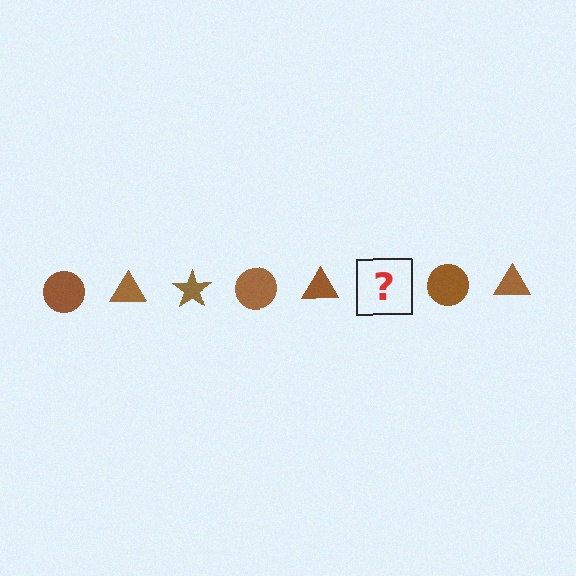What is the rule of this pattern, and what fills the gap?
The rule is that the pattern cycles through circle, triangle, star shapes in brown. The gap should be filled with a brown star.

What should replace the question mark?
The question mark should be replaced with a brown star.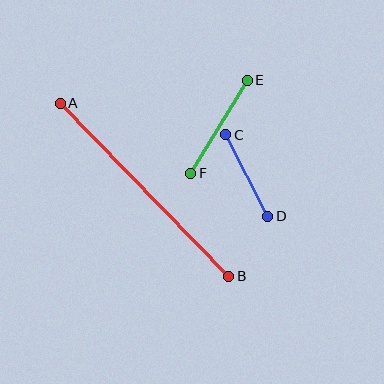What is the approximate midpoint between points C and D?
The midpoint is at approximately (247, 175) pixels.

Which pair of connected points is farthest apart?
Points A and B are farthest apart.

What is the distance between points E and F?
The distance is approximately 109 pixels.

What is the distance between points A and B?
The distance is approximately 242 pixels.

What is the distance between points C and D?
The distance is approximately 92 pixels.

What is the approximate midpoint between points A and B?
The midpoint is at approximately (145, 190) pixels.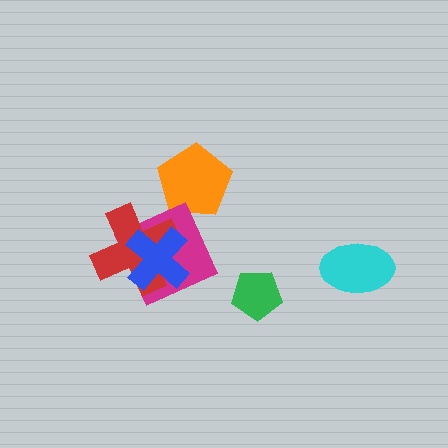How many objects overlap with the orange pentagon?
0 objects overlap with the orange pentagon.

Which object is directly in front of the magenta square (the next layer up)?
The red cross is directly in front of the magenta square.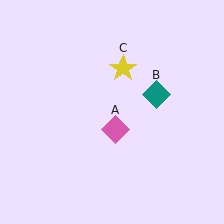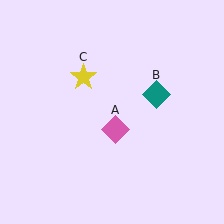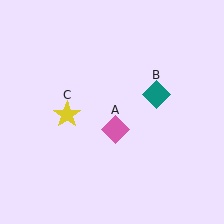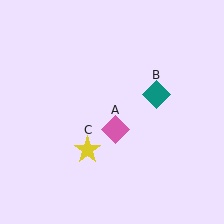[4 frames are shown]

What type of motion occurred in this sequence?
The yellow star (object C) rotated counterclockwise around the center of the scene.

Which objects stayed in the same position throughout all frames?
Pink diamond (object A) and teal diamond (object B) remained stationary.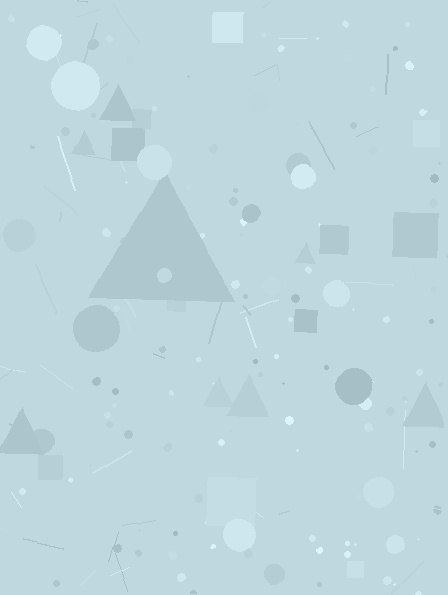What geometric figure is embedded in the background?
A triangle is embedded in the background.